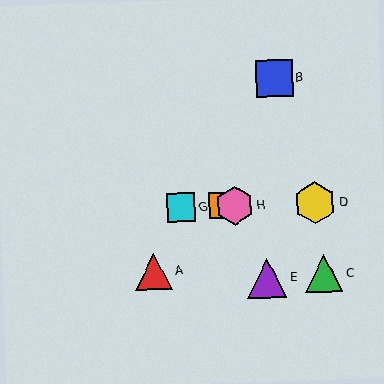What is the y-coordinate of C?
Object C is at y≈274.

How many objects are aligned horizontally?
4 objects (D, F, G, H) are aligned horizontally.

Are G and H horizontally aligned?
Yes, both are at y≈207.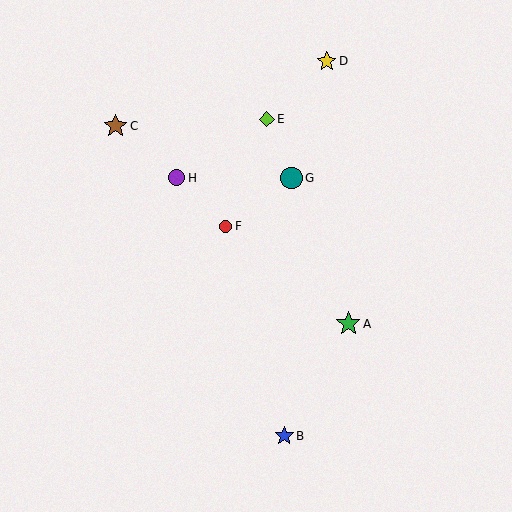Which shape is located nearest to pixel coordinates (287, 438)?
The blue star (labeled B) at (284, 436) is nearest to that location.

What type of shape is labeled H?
Shape H is a purple circle.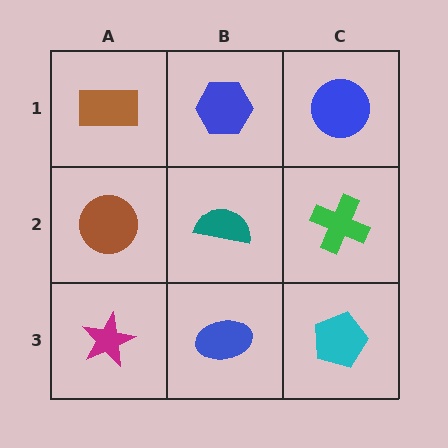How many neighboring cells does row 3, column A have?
2.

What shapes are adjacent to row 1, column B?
A teal semicircle (row 2, column B), a brown rectangle (row 1, column A), a blue circle (row 1, column C).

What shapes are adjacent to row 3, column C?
A green cross (row 2, column C), a blue ellipse (row 3, column B).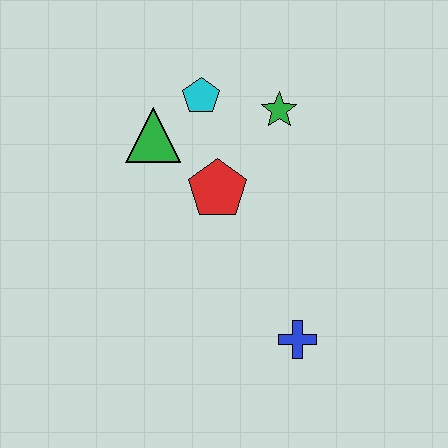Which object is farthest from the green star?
The blue cross is farthest from the green star.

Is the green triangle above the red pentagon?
Yes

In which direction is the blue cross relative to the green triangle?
The blue cross is below the green triangle.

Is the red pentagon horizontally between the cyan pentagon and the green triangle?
No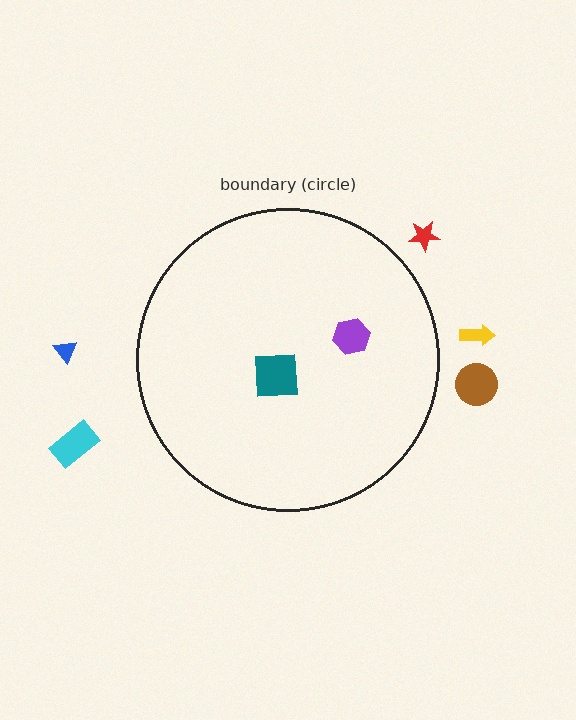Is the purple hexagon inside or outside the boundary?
Inside.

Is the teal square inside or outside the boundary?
Inside.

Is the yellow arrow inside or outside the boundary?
Outside.